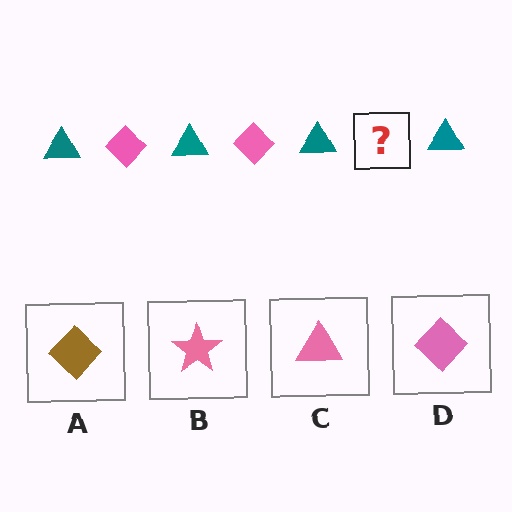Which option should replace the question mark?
Option D.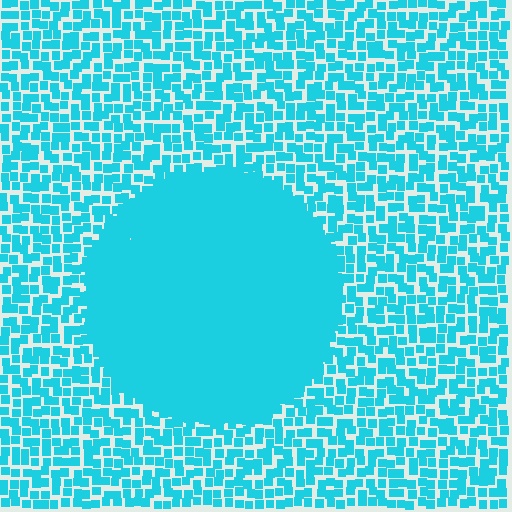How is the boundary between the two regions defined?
The boundary is defined by a change in element density (approximately 2.7x ratio). All elements are the same color, size, and shape.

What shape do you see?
I see a circle.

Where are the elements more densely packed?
The elements are more densely packed inside the circle boundary.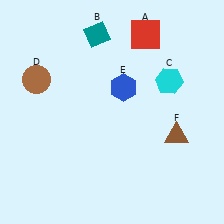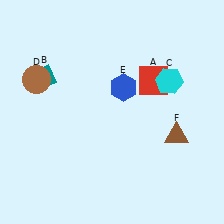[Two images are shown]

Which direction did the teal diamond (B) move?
The teal diamond (B) moved left.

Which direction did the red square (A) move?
The red square (A) moved down.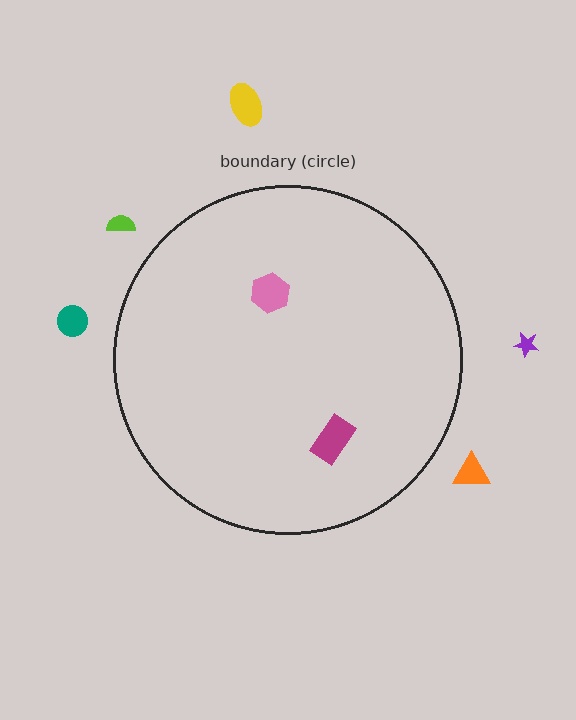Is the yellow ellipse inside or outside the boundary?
Outside.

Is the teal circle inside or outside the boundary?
Outside.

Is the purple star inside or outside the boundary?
Outside.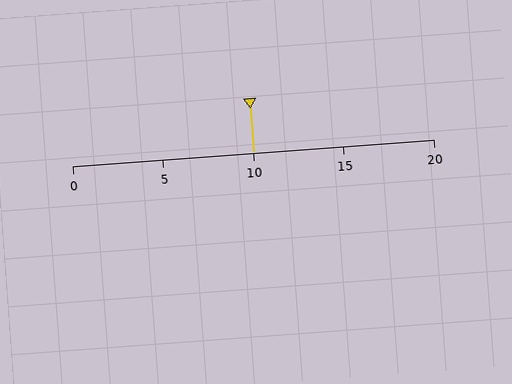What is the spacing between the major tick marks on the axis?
The major ticks are spaced 5 apart.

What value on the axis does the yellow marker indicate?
The marker indicates approximately 10.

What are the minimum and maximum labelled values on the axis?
The axis runs from 0 to 20.